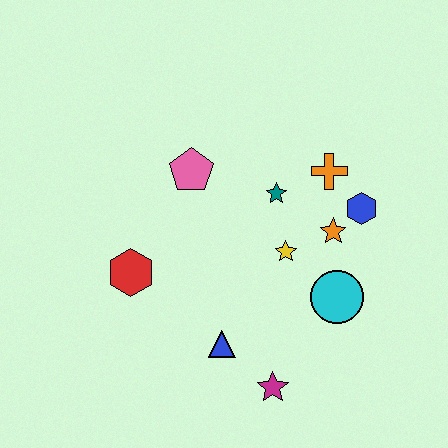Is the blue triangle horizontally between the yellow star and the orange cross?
No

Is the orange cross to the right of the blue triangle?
Yes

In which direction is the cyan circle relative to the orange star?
The cyan circle is below the orange star.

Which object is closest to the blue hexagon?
The orange star is closest to the blue hexagon.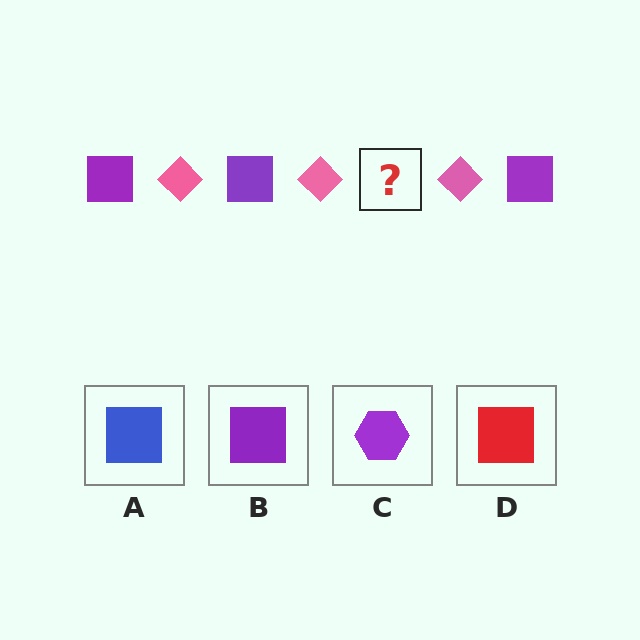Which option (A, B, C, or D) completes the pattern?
B.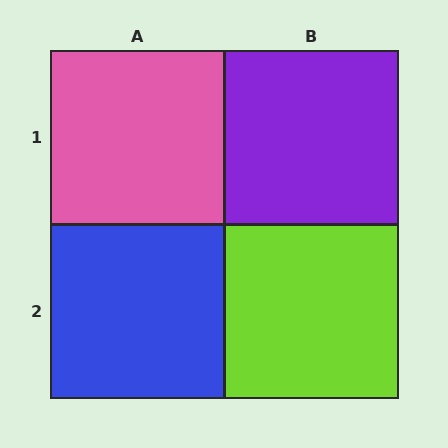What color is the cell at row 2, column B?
Lime.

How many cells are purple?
1 cell is purple.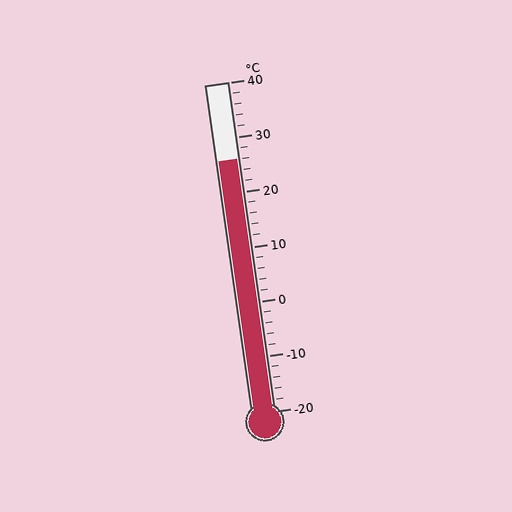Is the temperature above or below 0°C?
The temperature is above 0°C.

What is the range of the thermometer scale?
The thermometer scale ranges from -20°C to 40°C.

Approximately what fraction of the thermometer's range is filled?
The thermometer is filled to approximately 75% of its range.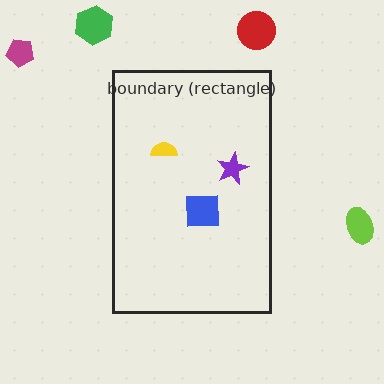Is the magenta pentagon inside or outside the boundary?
Outside.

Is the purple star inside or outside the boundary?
Inside.